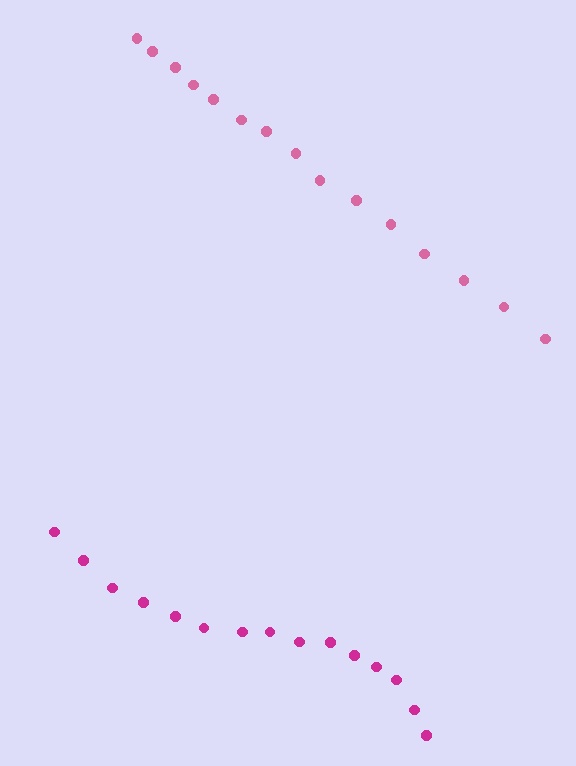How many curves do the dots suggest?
There are 2 distinct paths.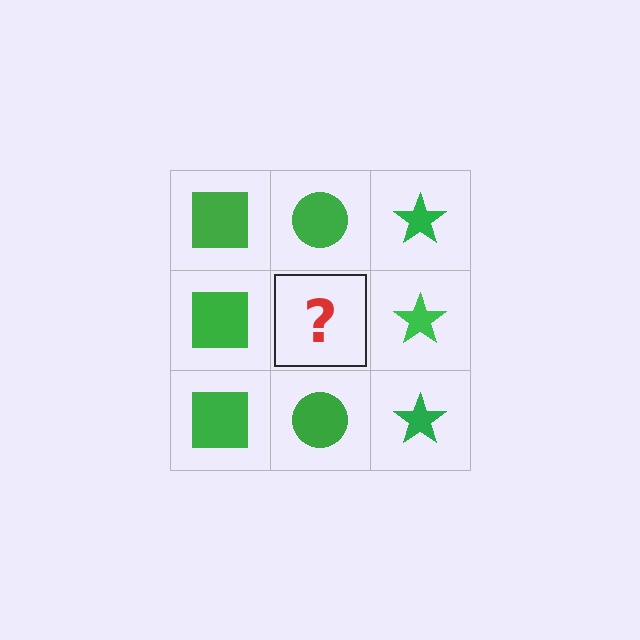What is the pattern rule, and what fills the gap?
The rule is that each column has a consistent shape. The gap should be filled with a green circle.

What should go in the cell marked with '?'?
The missing cell should contain a green circle.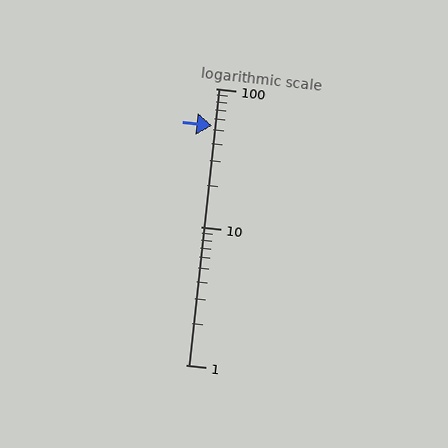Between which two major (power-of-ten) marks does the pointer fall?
The pointer is between 10 and 100.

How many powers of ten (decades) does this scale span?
The scale spans 2 decades, from 1 to 100.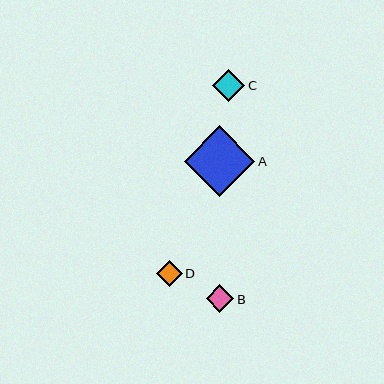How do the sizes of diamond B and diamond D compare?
Diamond B and diamond D are approximately the same size.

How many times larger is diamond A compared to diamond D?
Diamond A is approximately 2.7 times the size of diamond D.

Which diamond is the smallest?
Diamond D is the smallest with a size of approximately 26 pixels.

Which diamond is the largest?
Diamond A is the largest with a size of approximately 70 pixels.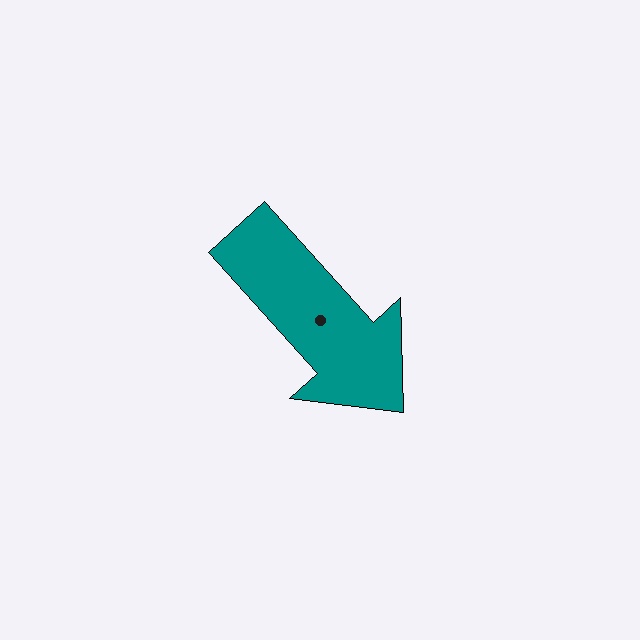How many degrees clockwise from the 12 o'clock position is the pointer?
Approximately 138 degrees.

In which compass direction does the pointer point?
Southeast.